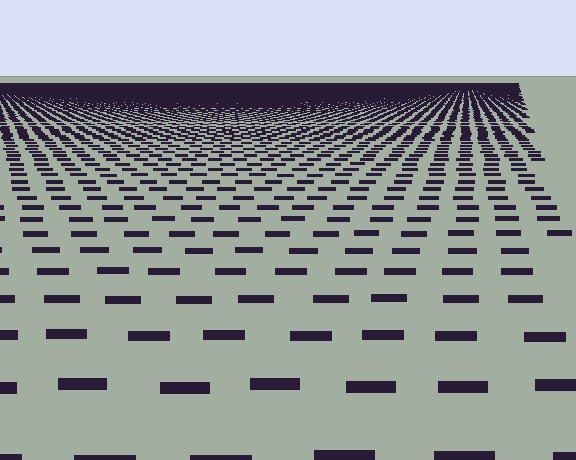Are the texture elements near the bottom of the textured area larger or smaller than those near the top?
Larger. Near the bottom, elements are closer to the viewer and appear at a bigger on-screen size.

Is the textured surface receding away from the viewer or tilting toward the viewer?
The surface is receding away from the viewer. Texture elements get smaller and denser toward the top.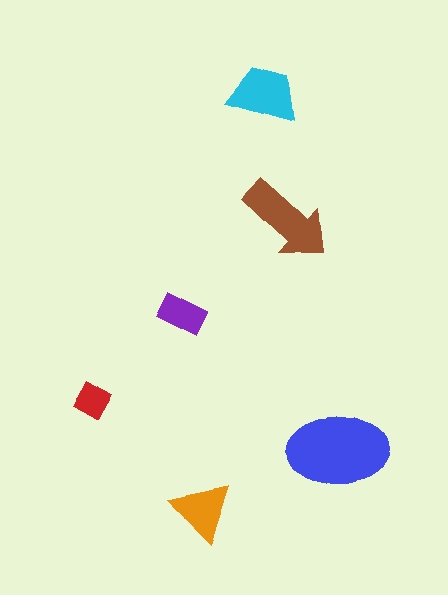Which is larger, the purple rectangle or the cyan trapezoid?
The cyan trapezoid.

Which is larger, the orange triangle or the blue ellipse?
The blue ellipse.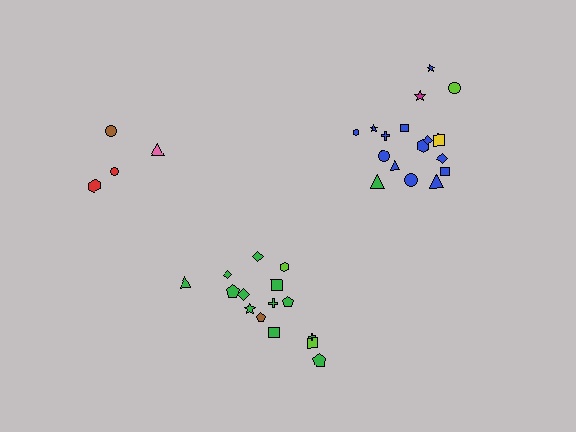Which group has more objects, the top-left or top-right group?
The top-right group.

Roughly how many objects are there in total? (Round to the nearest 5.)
Roughly 35 objects in total.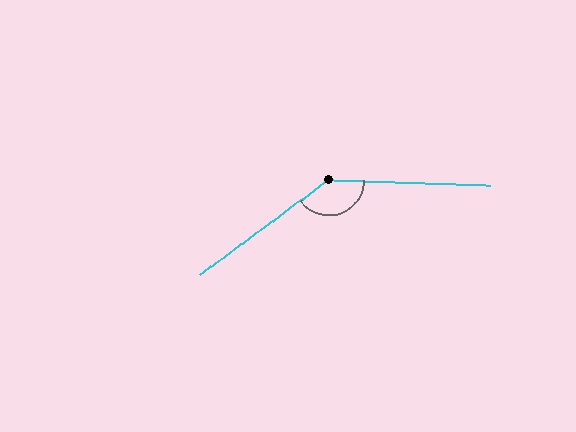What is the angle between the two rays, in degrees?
Approximately 142 degrees.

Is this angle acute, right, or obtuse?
It is obtuse.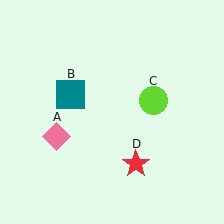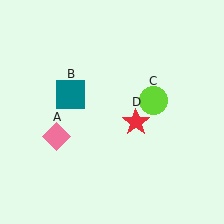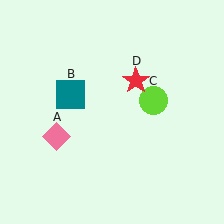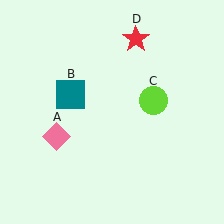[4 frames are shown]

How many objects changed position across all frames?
1 object changed position: red star (object D).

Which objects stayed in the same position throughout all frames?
Pink diamond (object A) and teal square (object B) and lime circle (object C) remained stationary.